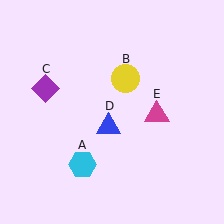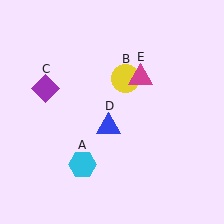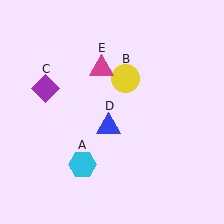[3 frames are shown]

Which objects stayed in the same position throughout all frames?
Cyan hexagon (object A) and yellow circle (object B) and purple diamond (object C) and blue triangle (object D) remained stationary.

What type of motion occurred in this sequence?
The magenta triangle (object E) rotated counterclockwise around the center of the scene.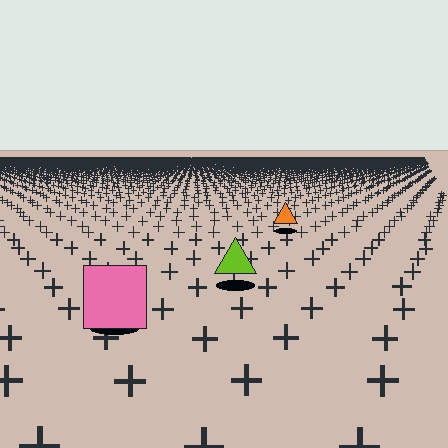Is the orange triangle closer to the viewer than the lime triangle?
No. The lime triangle is closer — you can tell from the texture gradient: the ground texture is coarser near it.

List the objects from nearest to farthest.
From nearest to farthest: the pink square, the lime triangle, the orange triangle.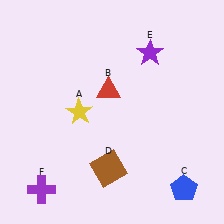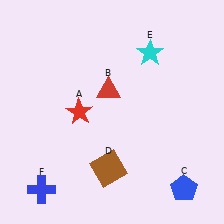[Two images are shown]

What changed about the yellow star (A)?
In Image 1, A is yellow. In Image 2, it changed to red.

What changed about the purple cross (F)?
In Image 1, F is purple. In Image 2, it changed to blue.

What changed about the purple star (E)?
In Image 1, E is purple. In Image 2, it changed to cyan.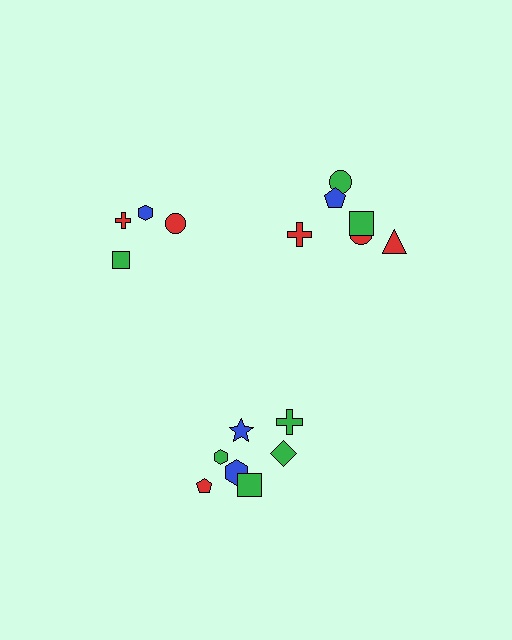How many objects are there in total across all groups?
There are 17 objects.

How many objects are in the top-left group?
There are 4 objects.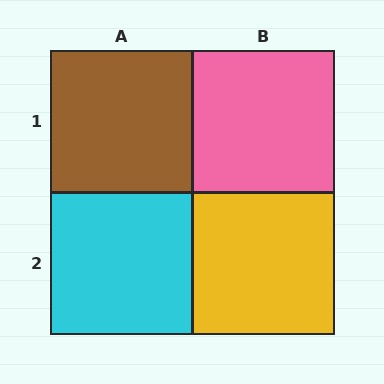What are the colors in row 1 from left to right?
Brown, pink.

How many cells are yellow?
1 cell is yellow.